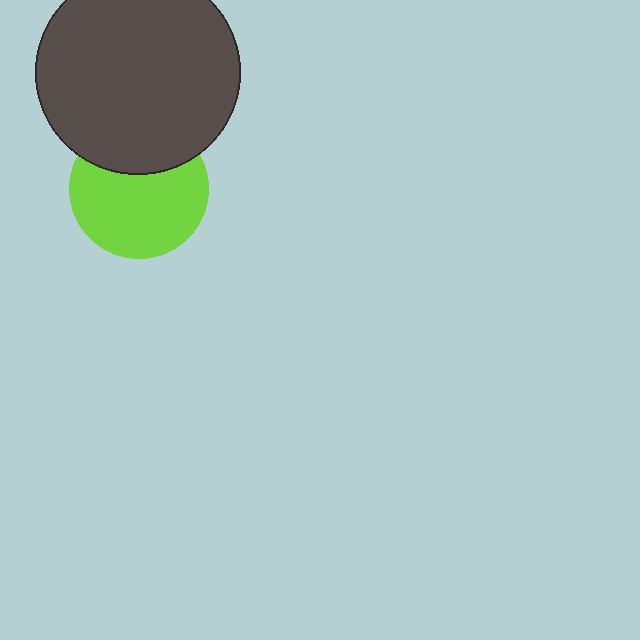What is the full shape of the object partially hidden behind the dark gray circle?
The partially hidden object is a lime circle.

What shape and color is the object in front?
The object in front is a dark gray circle.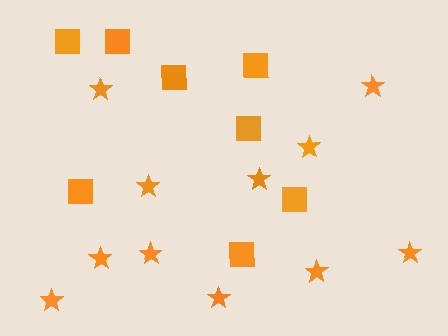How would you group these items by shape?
There are 2 groups: one group of stars (11) and one group of squares (8).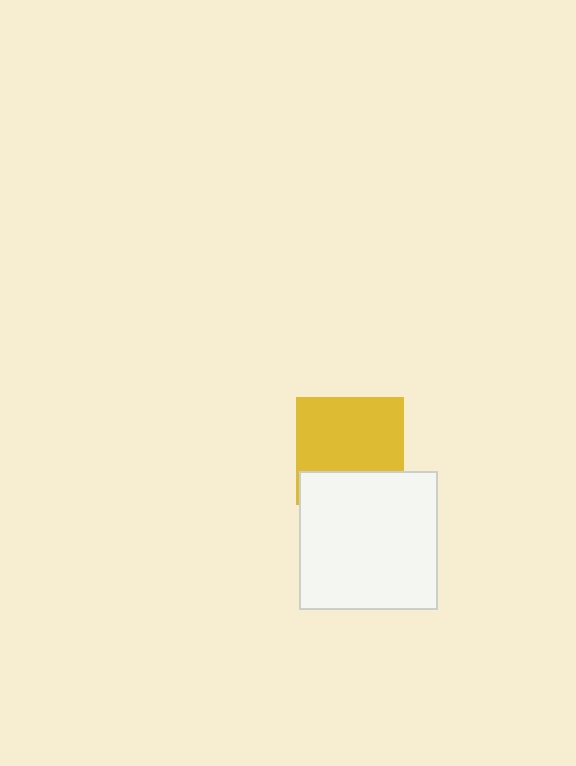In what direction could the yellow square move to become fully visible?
The yellow square could move up. That would shift it out from behind the white square entirely.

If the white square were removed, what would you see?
You would see the complete yellow square.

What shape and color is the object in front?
The object in front is a white square.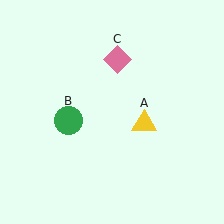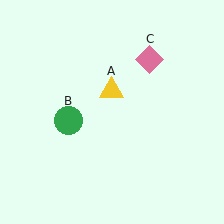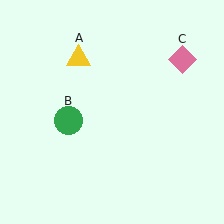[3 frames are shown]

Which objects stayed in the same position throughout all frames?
Green circle (object B) remained stationary.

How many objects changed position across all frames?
2 objects changed position: yellow triangle (object A), pink diamond (object C).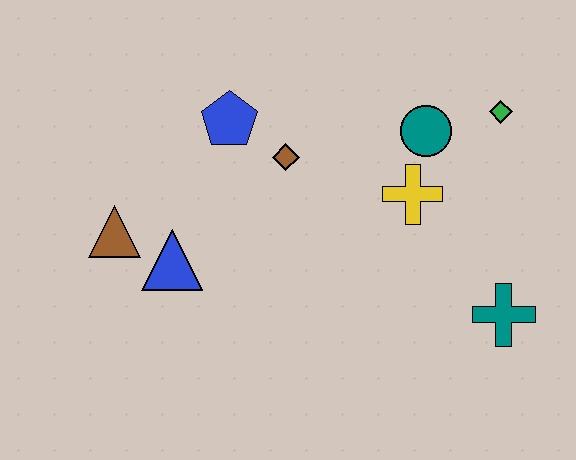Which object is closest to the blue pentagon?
The brown diamond is closest to the blue pentagon.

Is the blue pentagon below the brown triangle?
No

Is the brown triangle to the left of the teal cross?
Yes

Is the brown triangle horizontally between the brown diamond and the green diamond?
No